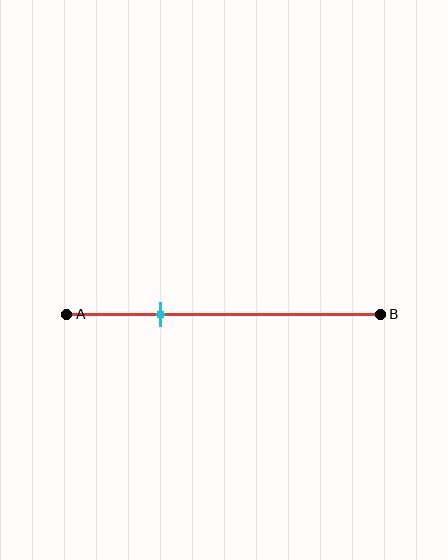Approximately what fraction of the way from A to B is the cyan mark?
The cyan mark is approximately 30% of the way from A to B.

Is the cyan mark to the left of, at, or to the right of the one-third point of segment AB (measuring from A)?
The cyan mark is to the left of the one-third point of segment AB.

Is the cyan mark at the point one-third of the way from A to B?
No, the mark is at about 30% from A, not at the 33% one-third point.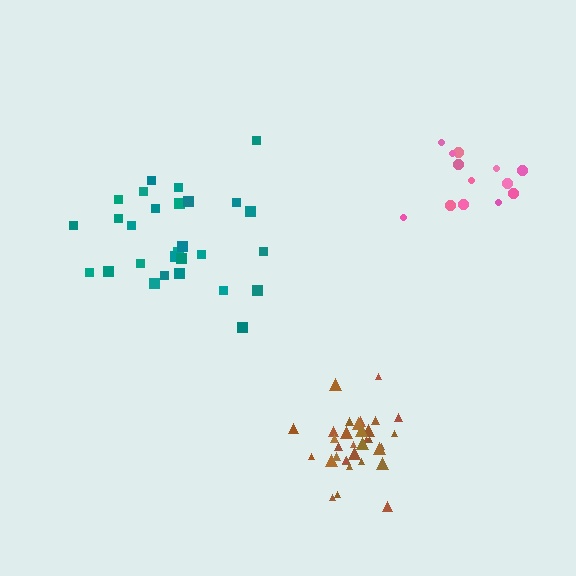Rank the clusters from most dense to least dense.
brown, teal, pink.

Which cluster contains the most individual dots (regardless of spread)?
Brown (33).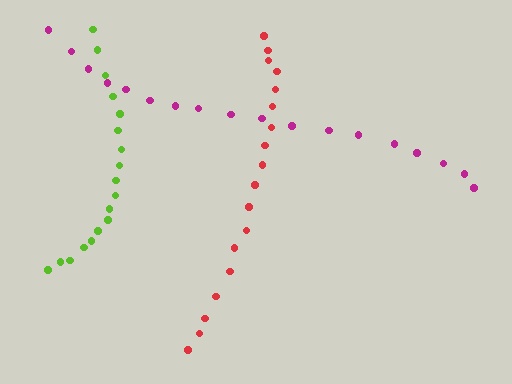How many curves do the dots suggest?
There are 3 distinct paths.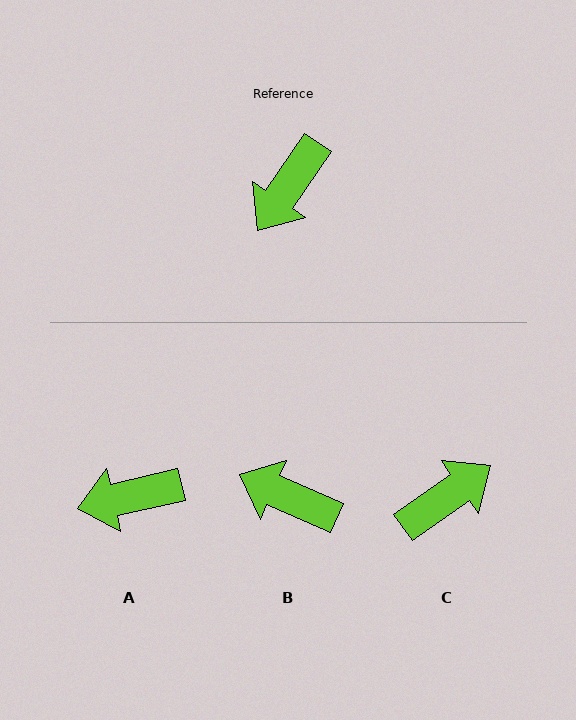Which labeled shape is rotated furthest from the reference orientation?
C, about 160 degrees away.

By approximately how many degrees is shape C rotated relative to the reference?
Approximately 160 degrees counter-clockwise.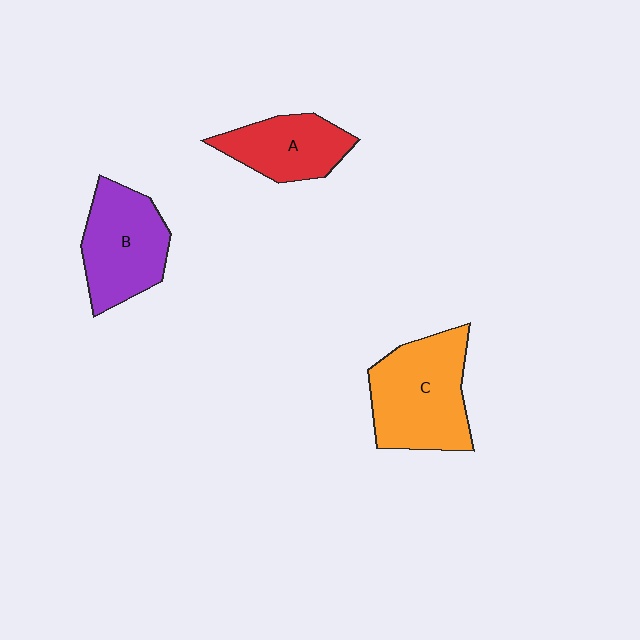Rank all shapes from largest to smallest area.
From largest to smallest: C (orange), B (purple), A (red).